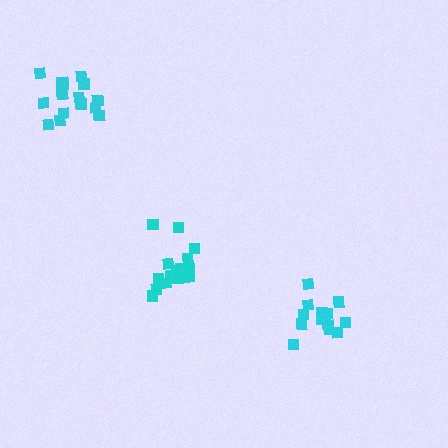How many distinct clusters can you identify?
There are 3 distinct clusters.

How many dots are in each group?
Group 1: 14 dots, Group 2: 16 dots, Group 3: 17 dots (47 total).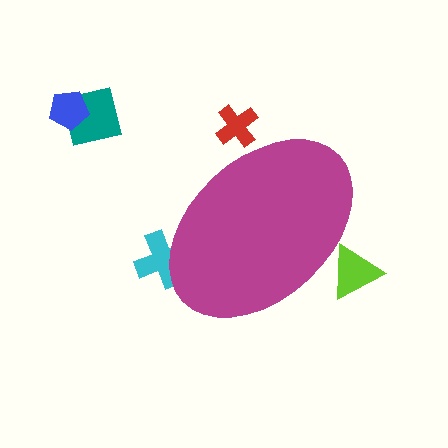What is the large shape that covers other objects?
A magenta ellipse.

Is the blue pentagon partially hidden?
No, the blue pentagon is fully visible.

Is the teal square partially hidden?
No, the teal square is fully visible.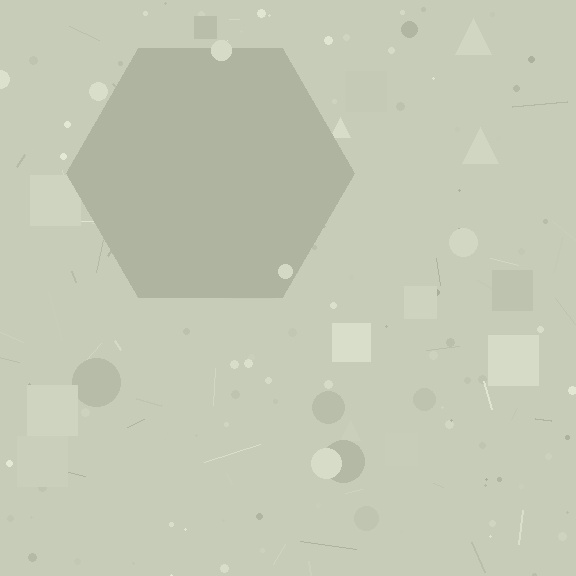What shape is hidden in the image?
A hexagon is hidden in the image.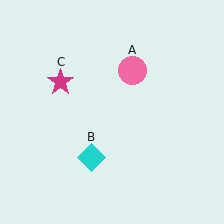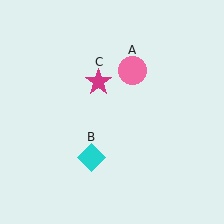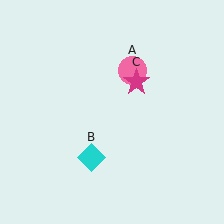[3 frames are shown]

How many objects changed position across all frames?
1 object changed position: magenta star (object C).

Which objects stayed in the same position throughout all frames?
Pink circle (object A) and cyan diamond (object B) remained stationary.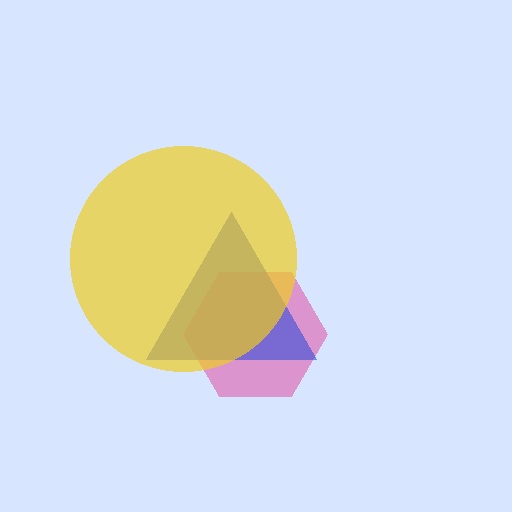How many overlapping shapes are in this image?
There are 3 overlapping shapes in the image.